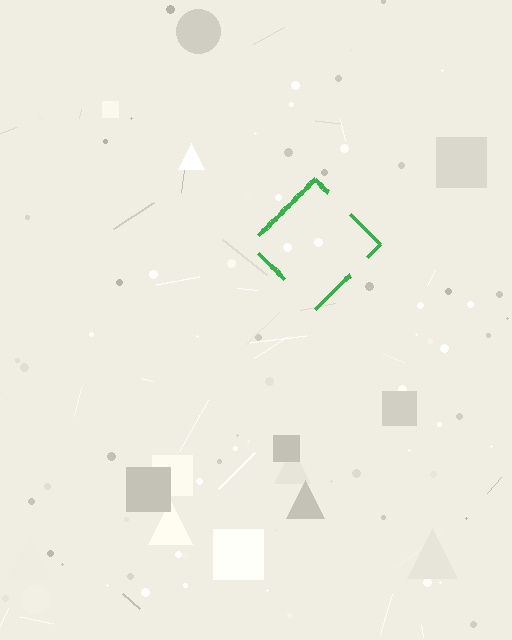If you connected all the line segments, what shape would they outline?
They would outline a diamond.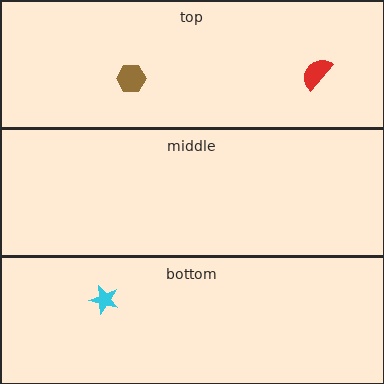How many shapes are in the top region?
2.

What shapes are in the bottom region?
The cyan star.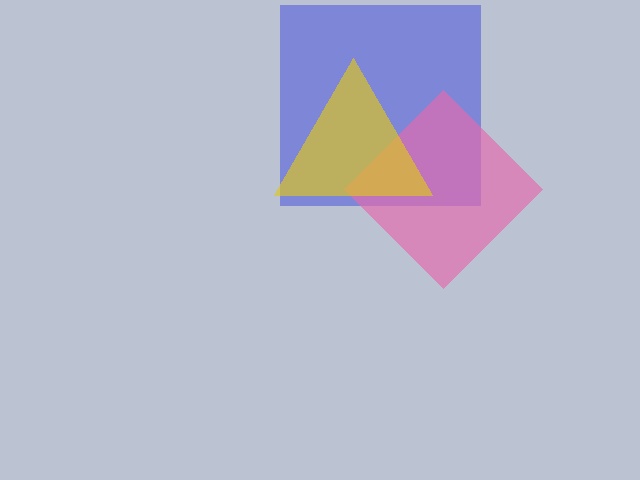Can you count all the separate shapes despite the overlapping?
Yes, there are 3 separate shapes.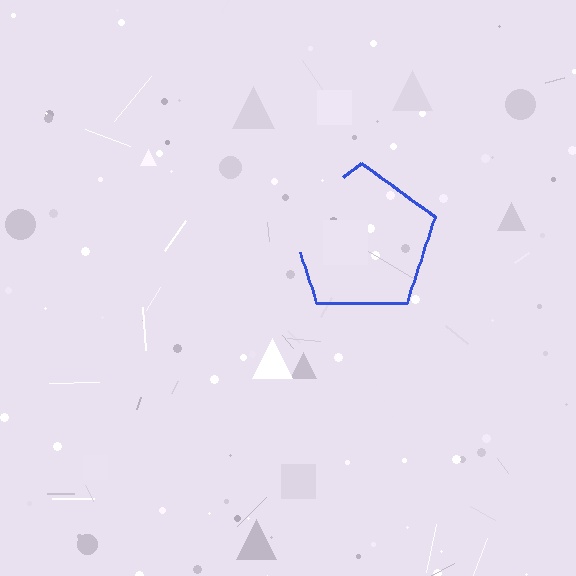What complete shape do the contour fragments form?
The contour fragments form a pentagon.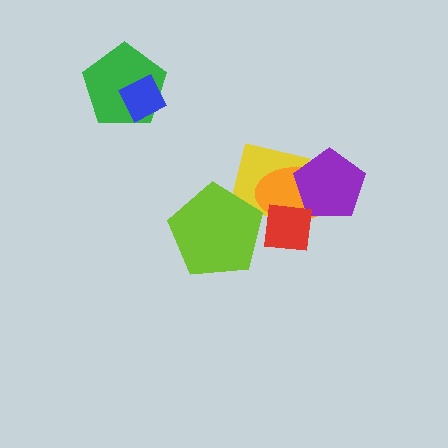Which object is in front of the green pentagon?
The blue diamond is in front of the green pentagon.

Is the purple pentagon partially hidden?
Yes, it is partially covered by another shape.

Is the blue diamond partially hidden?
No, no other shape covers it.